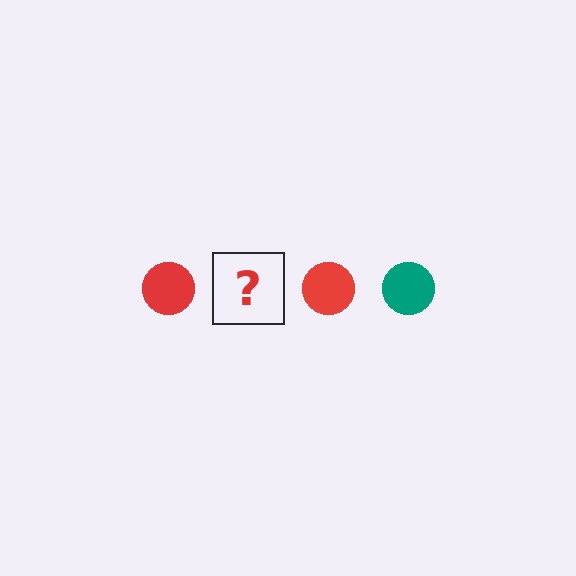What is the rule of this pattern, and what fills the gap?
The rule is that the pattern cycles through red, teal circles. The gap should be filled with a teal circle.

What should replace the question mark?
The question mark should be replaced with a teal circle.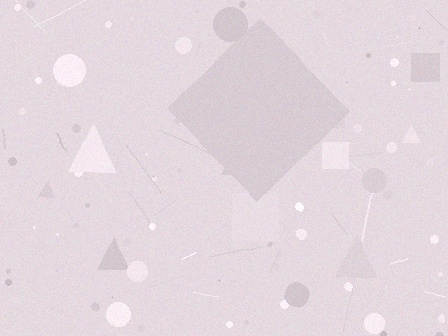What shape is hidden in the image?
A diamond is hidden in the image.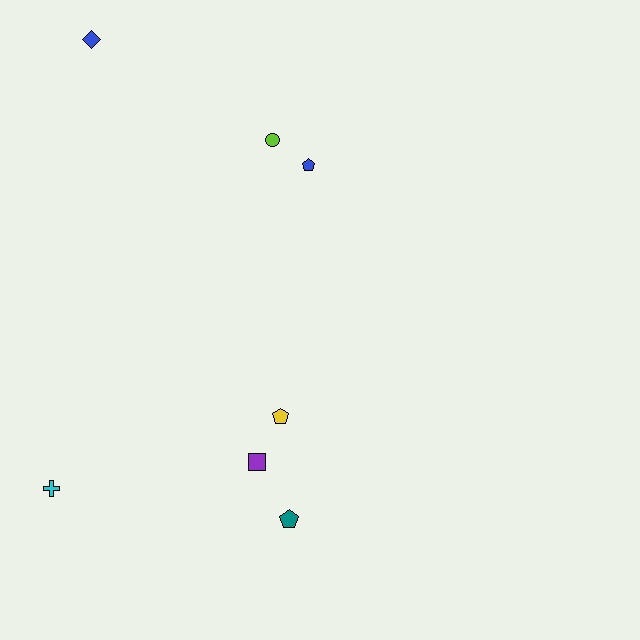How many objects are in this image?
There are 7 objects.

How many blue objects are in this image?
There are 2 blue objects.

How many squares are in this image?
There is 1 square.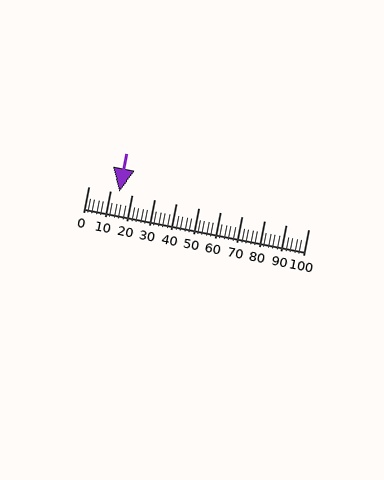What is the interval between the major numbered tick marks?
The major tick marks are spaced 10 units apart.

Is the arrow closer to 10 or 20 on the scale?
The arrow is closer to 10.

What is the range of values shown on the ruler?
The ruler shows values from 0 to 100.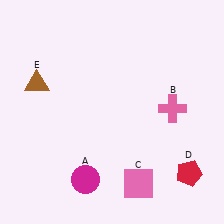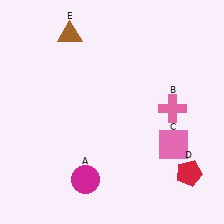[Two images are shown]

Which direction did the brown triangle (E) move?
The brown triangle (E) moved up.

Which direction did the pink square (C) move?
The pink square (C) moved up.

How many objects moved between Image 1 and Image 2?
2 objects moved between the two images.